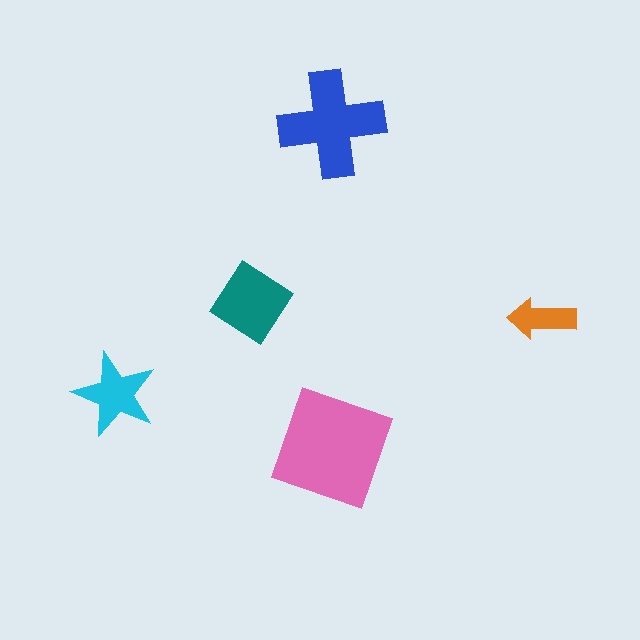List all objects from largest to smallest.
The pink square, the blue cross, the teal diamond, the cyan star, the orange arrow.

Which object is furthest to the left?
The cyan star is leftmost.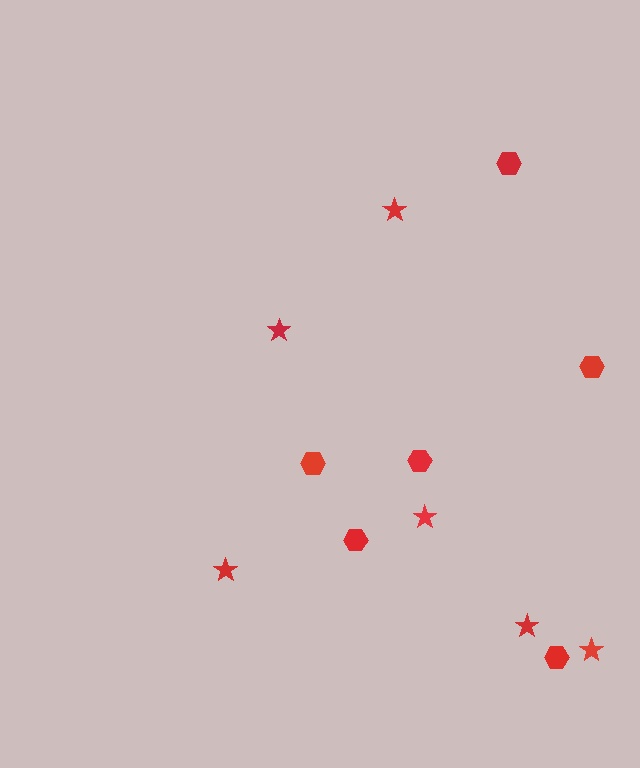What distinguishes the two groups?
There are 2 groups: one group of hexagons (6) and one group of stars (6).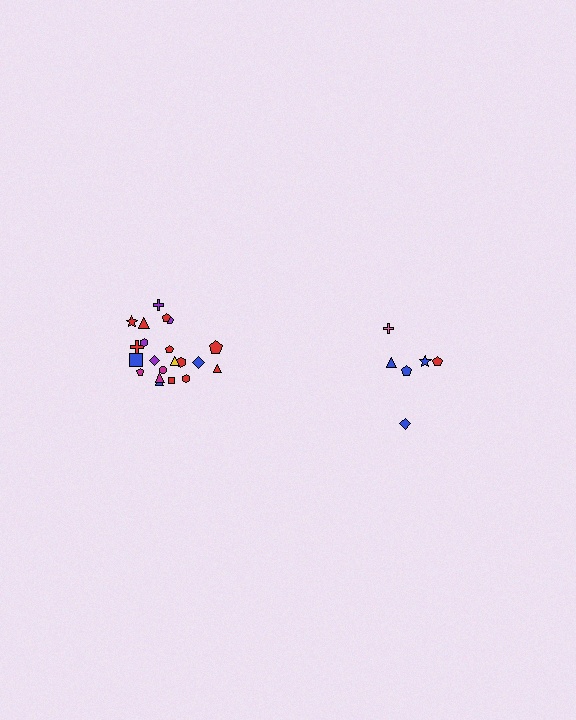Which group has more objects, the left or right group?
The left group.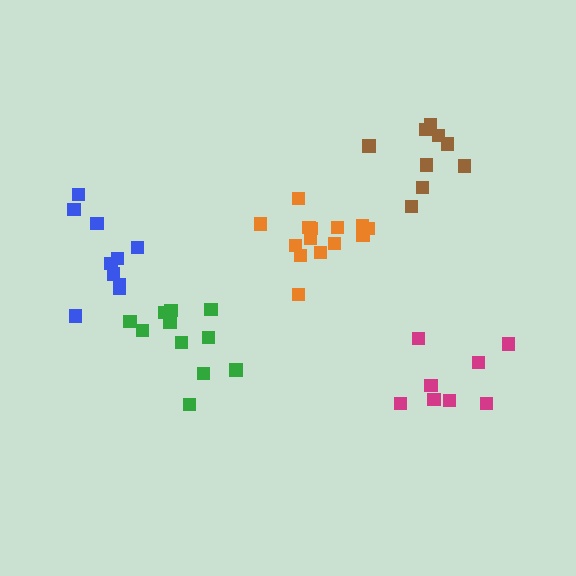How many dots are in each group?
Group 1: 10 dots, Group 2: 14 dots, Group 3: 8 dots, Group 4: 9 dots, Group 5: 11 dots (52 total).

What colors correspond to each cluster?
The clusters are colored: blue, orange, magenta, brown, green.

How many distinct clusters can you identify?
There are 5 distinct clusters.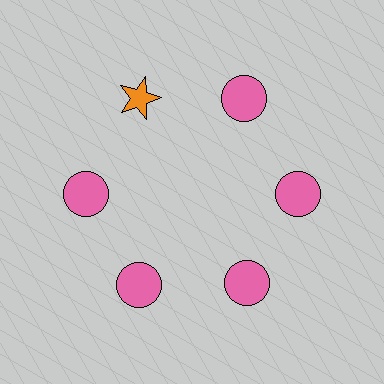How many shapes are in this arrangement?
There are 6 shapes arranged in a ring pattern.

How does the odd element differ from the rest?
It differs in both color (orange instead of pink) and shape (star instead of circle).